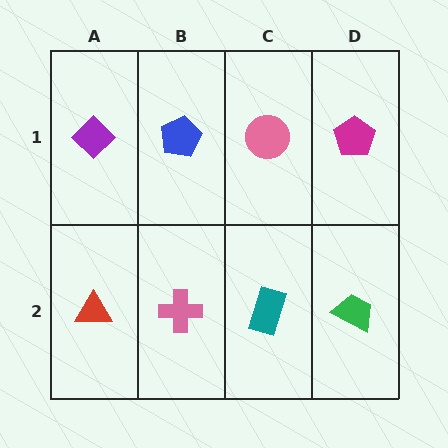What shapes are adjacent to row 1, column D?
A green trapezoid (row 2, column D), a pink circle (row 1, column C).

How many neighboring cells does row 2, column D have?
2.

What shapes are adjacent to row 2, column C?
A pink circle (row 1, column C), a pink cross (row 2, column B), a green trapezoid (row 2, column D).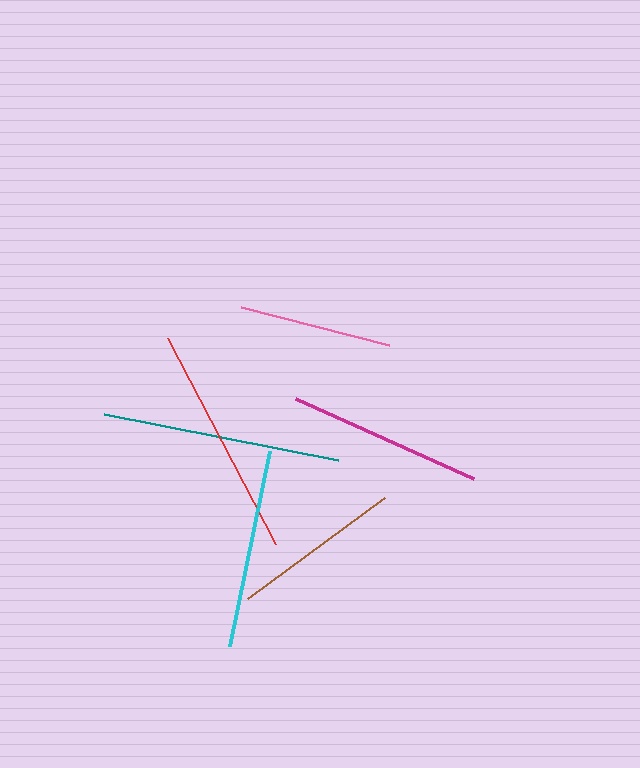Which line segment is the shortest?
The pink line is the shortest at approximately 152 pixels.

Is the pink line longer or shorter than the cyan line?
The cyan line is longer than the pink line.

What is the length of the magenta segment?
The magenta segment is approximately 195 pixels long.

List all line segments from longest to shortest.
From longest to shortest: teal, red, cyan, magenta, brown, pink.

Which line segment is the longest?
The teal line is the longest at approximately 238 pixels.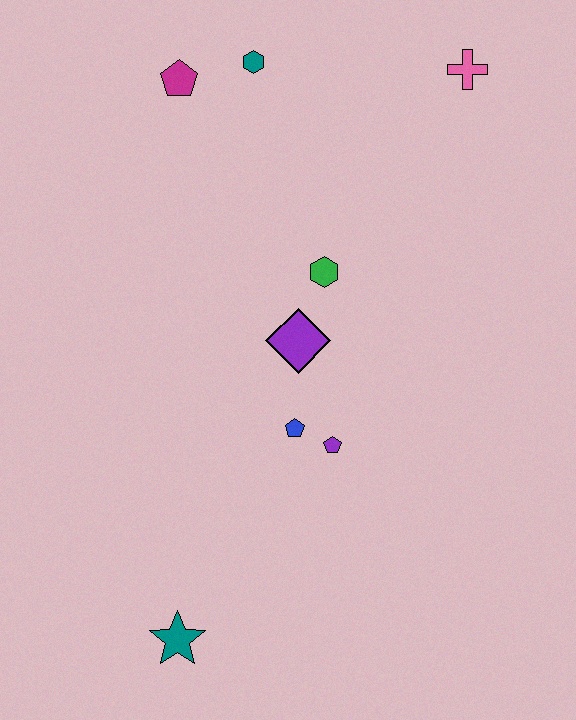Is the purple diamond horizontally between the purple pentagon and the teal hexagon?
Yes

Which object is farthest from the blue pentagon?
The pink cross is farthest from the blue pentagon.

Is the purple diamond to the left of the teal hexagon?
No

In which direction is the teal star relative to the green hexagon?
The teal star is below the green hexagon.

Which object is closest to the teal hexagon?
The magenta pentagon is closest to the teal hexagon.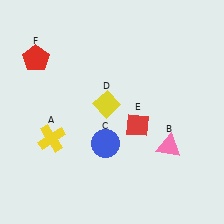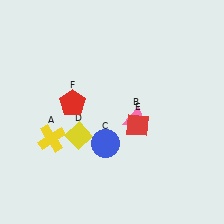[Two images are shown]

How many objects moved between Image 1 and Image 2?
3 objects moved between the two images.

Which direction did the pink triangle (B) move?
The pink triangle (B) moved left.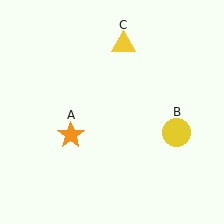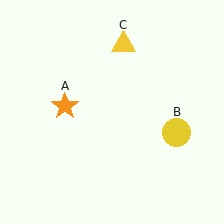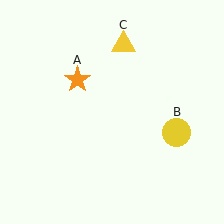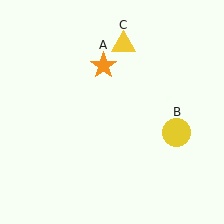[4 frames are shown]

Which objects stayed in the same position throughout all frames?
Yellow circle (object B) and yellow triangle (object C) remained stationary.